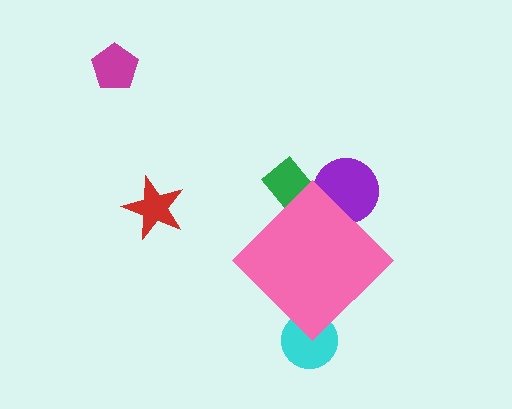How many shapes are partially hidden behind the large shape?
3 shapes are partially hidden.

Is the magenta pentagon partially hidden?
No, the magenta pentagon is fully visible.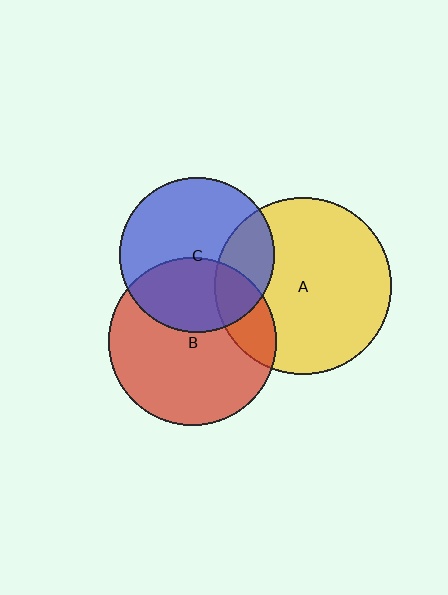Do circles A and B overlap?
Yes.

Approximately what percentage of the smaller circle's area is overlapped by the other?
Approximately 20%.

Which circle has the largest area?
Circle A (yellow).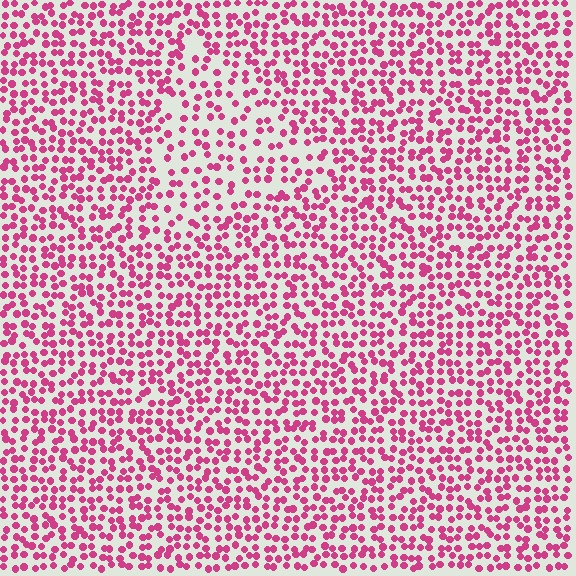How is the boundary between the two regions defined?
The boundary is defined by a change in element density (approximately 1.7x ratio). All elements are the same color, size, and shape.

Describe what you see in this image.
The image contains small magenta elements arranged at two different densities. A triangle-shaped region is visible where the elements are less densely packed than the surrounding area.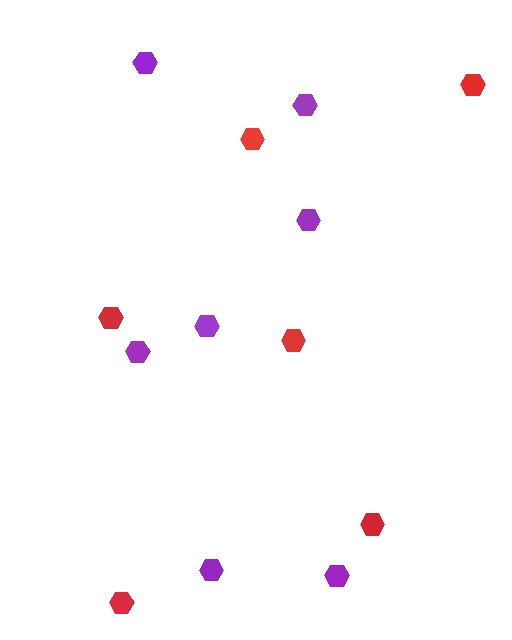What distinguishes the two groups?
There are 2 groups: one group of red hexagons (6) and one group of purple hexagons (7).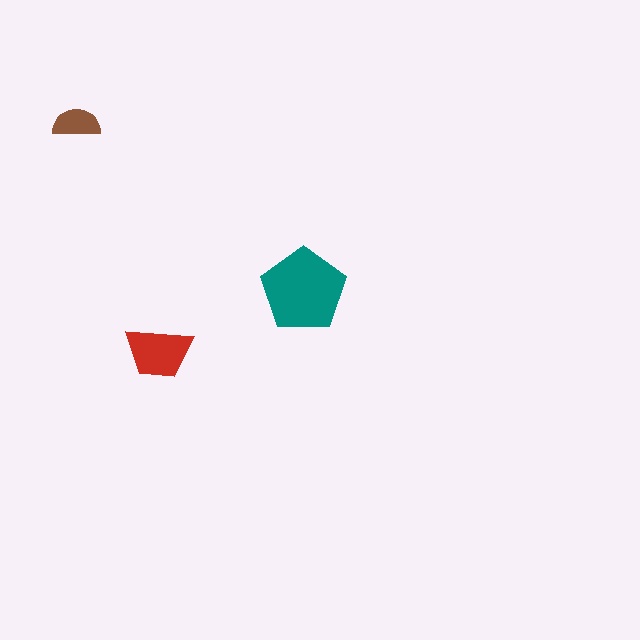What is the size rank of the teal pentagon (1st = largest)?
1st.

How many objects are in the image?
There are 3 objects in the image.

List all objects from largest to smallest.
The teal pentagon, the red trapezoid, the brown semicircle.